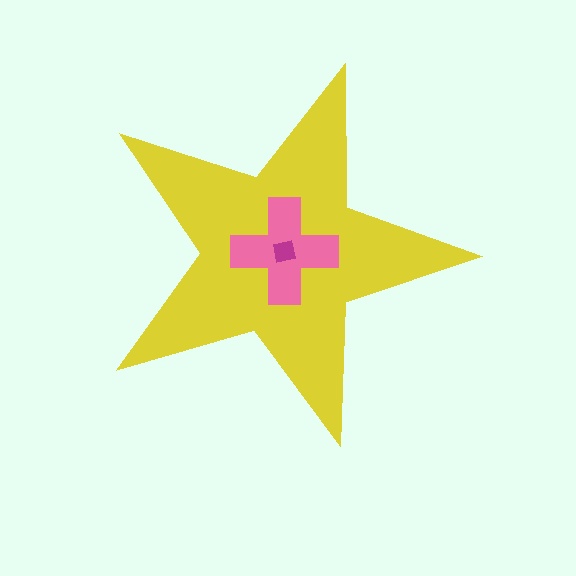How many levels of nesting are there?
3.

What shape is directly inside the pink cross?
The magenta square.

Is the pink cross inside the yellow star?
Yes.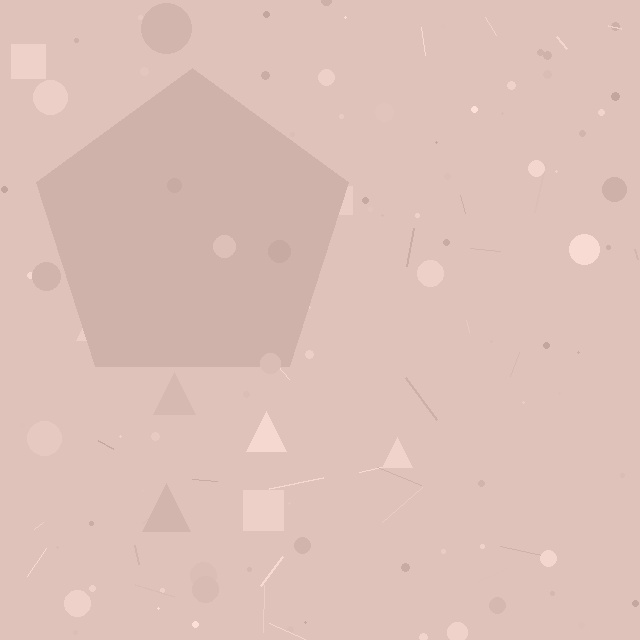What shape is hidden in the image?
A pentagon is hidden in the image.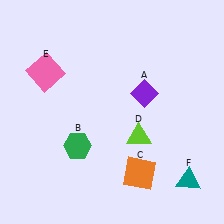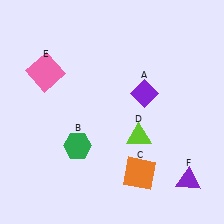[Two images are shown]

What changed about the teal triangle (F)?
In Image 1, F is teal. In Image 2, it changed to purple.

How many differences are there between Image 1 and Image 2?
There is 1 difference between the two images.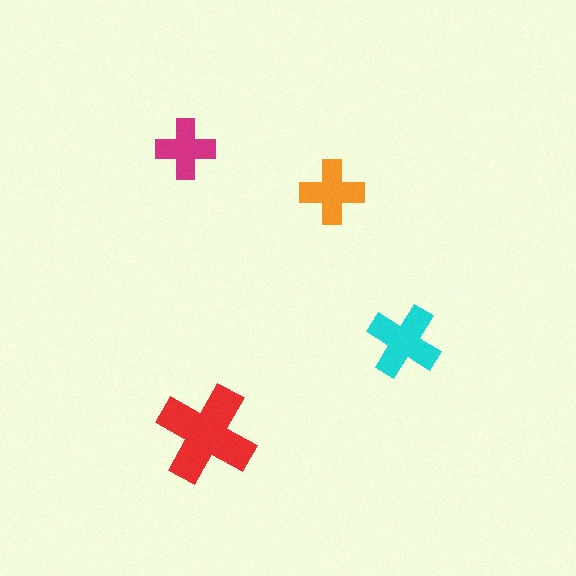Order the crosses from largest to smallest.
the red one, the cyan one, the orange one, the magenta one.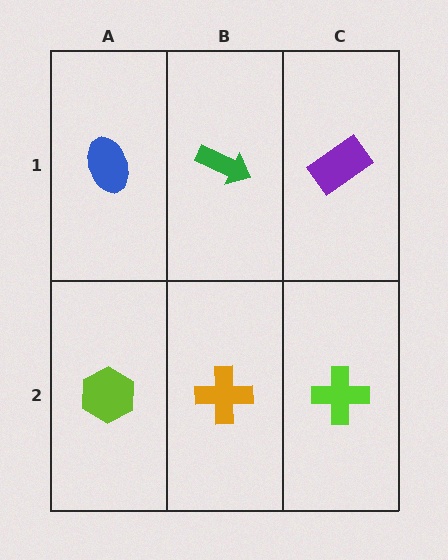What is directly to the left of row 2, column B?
A lime hexagon.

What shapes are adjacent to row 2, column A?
A blue ellipse (row 1, column A), an orange cross (row 2, column B).